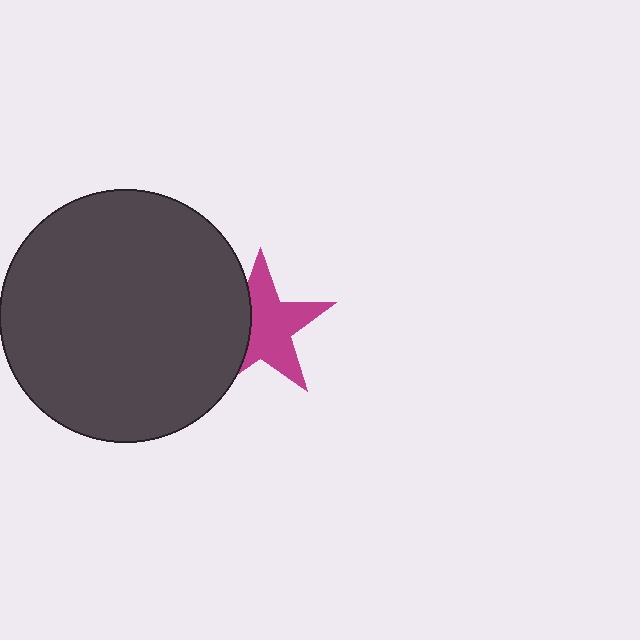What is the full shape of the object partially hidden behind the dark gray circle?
The partially hidden object is a magenta star.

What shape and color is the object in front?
The object in front is a dark gray circle.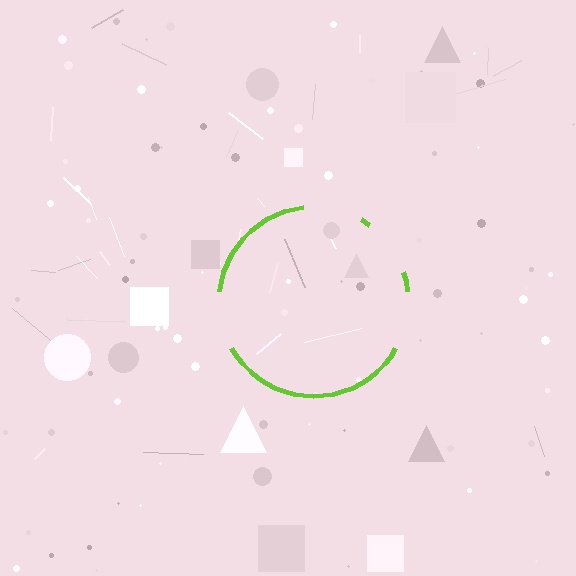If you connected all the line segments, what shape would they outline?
They would outline a circle.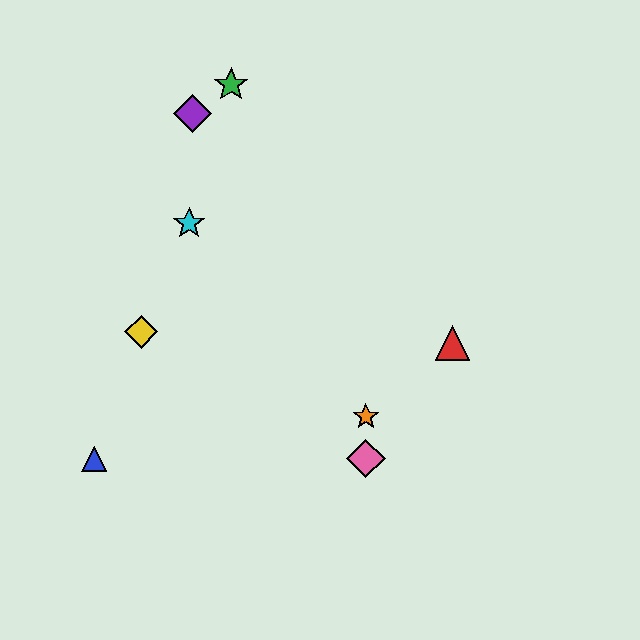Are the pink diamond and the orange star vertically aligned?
Yes, both are at x≈366.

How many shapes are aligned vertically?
2 shapes (the orange star, the pink diamond) are aligned vertically.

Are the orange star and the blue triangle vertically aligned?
No, the orange star is at x≈366 and the blue triangle is at x≈94.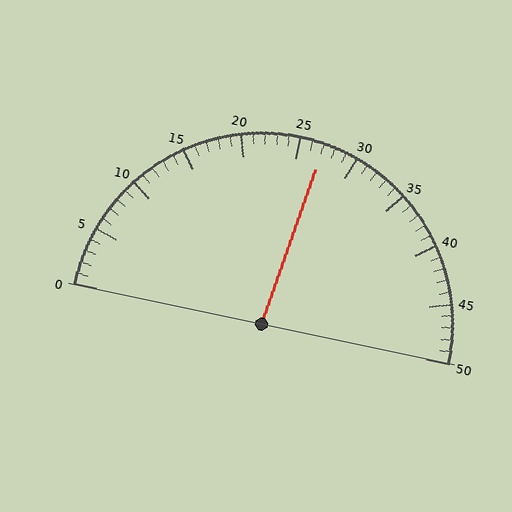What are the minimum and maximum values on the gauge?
The gauge ranges from 0 to 50.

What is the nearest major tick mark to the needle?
The nearest major tick mark is 25.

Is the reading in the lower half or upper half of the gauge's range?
The reading is in the upper half of the range (0 to 50).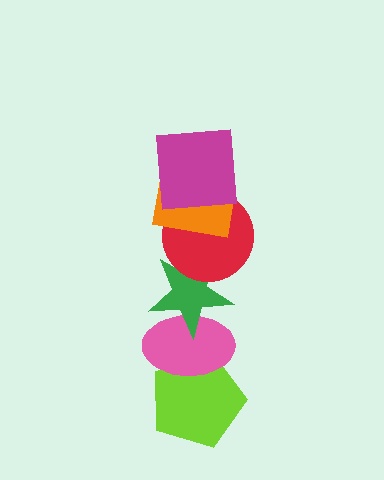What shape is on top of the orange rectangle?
The magenta square is on top of the orange rectangle.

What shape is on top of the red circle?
The orange rectangle is on top of the red circle.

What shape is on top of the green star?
The red circle is on top of the green star.